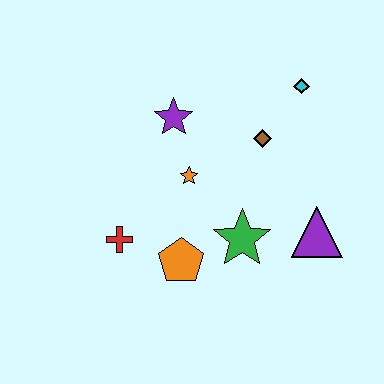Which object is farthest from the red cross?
The cyan diamond is farthest from the red cross.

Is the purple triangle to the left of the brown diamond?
No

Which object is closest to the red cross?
The orange pentagon is closest to the red cross.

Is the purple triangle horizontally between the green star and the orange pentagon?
No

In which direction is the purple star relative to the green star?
The purple star is above the green star.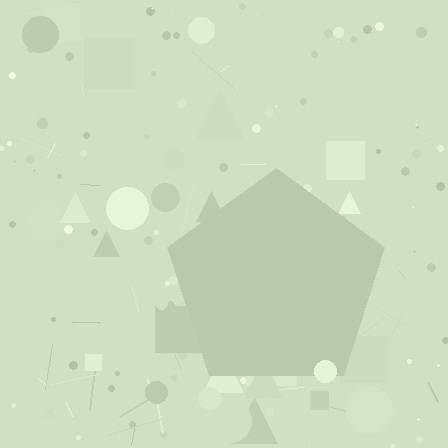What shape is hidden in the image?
A pentagon is hidden in the image.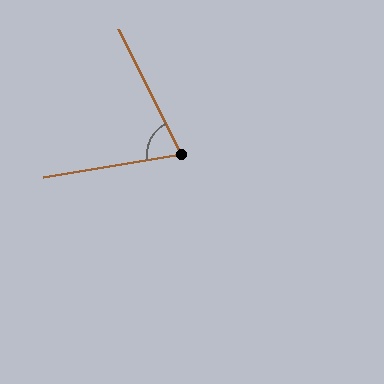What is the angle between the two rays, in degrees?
Approximately 73 degrees.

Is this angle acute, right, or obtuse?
It is acute.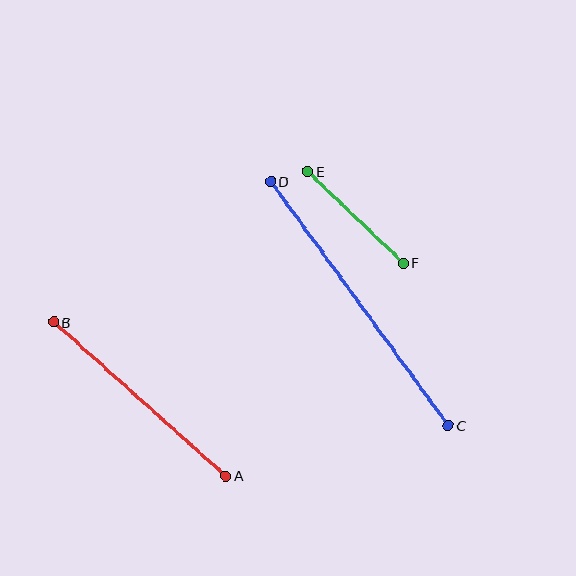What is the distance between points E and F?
The distance is approximately 133 pixels.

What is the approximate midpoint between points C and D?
The midpoint is at approximately (359, 304) pixels.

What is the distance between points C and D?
The distance is approximately 302 pixels.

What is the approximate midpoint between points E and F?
The midpoint is at approximately (356, 217) pixels.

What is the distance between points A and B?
The distance is approximately 231 pixels.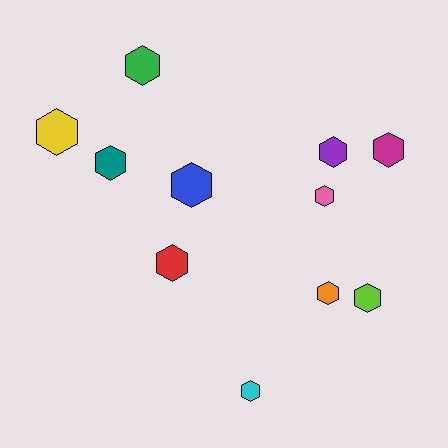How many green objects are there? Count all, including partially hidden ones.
There is 1 green object.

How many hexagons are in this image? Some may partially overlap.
There are 11 hexagons.